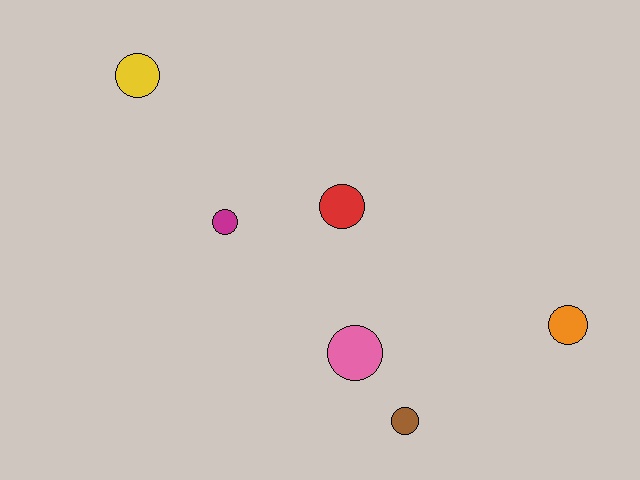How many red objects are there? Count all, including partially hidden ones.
There is 1 red object.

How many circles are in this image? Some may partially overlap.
There are 6 circles.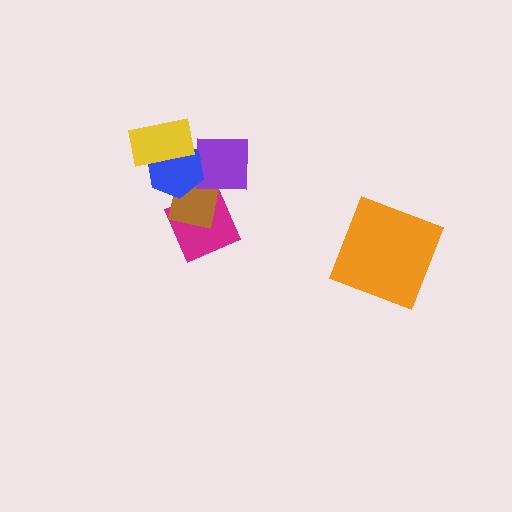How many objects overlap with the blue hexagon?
4 objects overlap with the blue hexagon.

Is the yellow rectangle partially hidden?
No, no other shape covers it.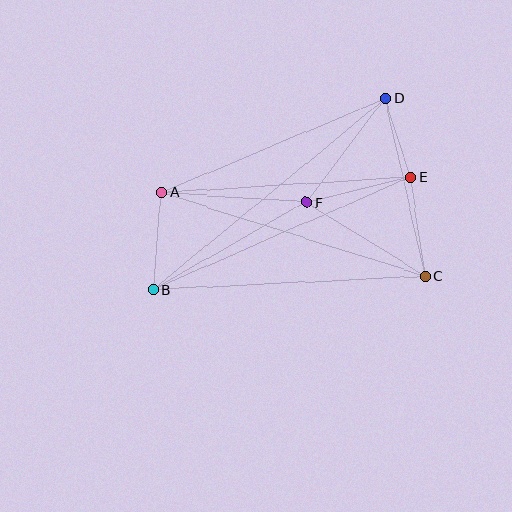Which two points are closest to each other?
Points D and E are closest to each other.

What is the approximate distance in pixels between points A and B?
The distance between A and B is approximately 98 pixels.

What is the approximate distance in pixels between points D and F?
The distance between D and F is approximately 130 pixels.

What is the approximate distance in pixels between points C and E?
The distance between C and E is approximately 100 pixels.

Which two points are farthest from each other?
Points B and D are farthest from each other.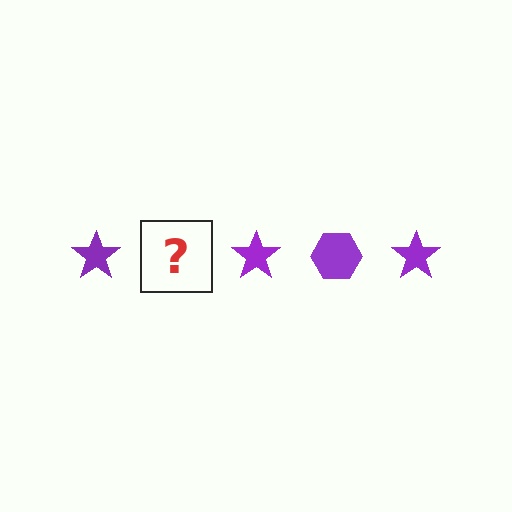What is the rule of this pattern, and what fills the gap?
The rule is that the pattern cycles through star, hexagon shapes in purple. The gap should be filled with a purple hexagon.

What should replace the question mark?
The question mark should be replaced with a purple hexagon.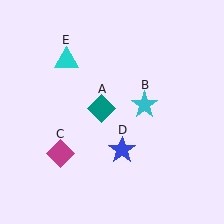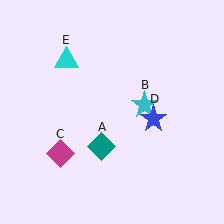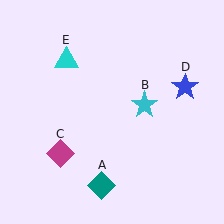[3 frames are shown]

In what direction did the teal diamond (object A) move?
The teal diamond (object A) moved down.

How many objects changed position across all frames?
2 objects changed position: teal diamond (object A), blue star (object D).